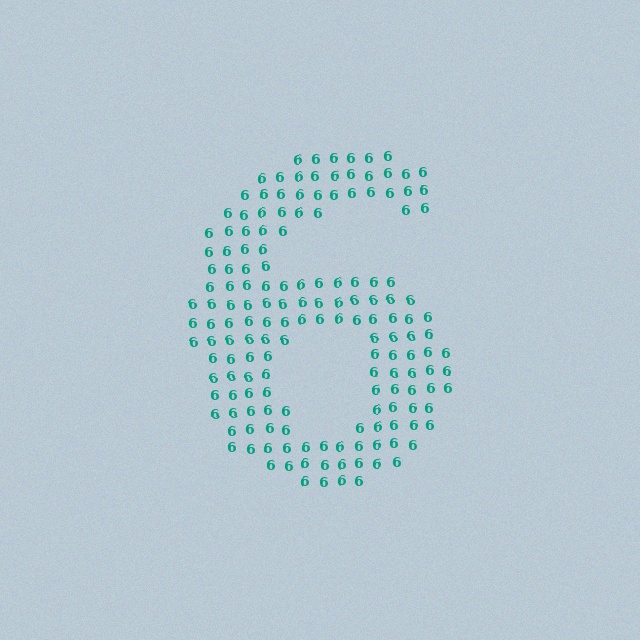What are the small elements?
The small elements are digit 6's.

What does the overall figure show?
The overall figure shows the digit 6.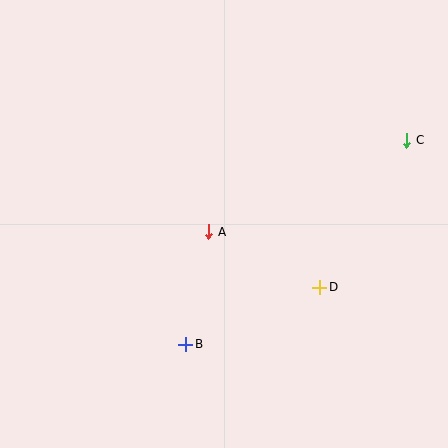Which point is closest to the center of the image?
Point A at (209, 232) is closest to the center.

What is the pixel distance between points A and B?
The distance between A and B is 115 pixels.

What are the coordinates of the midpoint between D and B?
The midpoint between D and B is at (253, 316).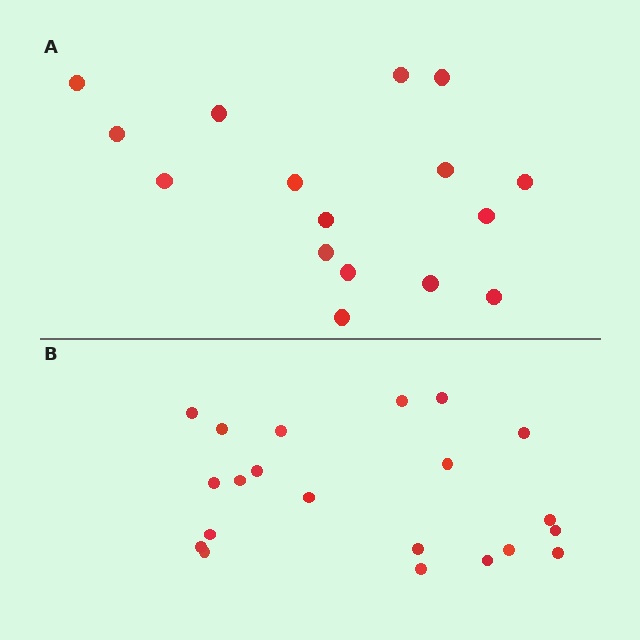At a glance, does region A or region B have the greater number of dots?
Region B (the bottom region) has more dots.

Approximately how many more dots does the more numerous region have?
Region B has about 5 more dots than region A.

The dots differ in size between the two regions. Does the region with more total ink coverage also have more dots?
No. Region A has more total ink coverage because its dots are larger, but region B actually contains more individual dots. Total area can be misleading — the number of items is what matters here.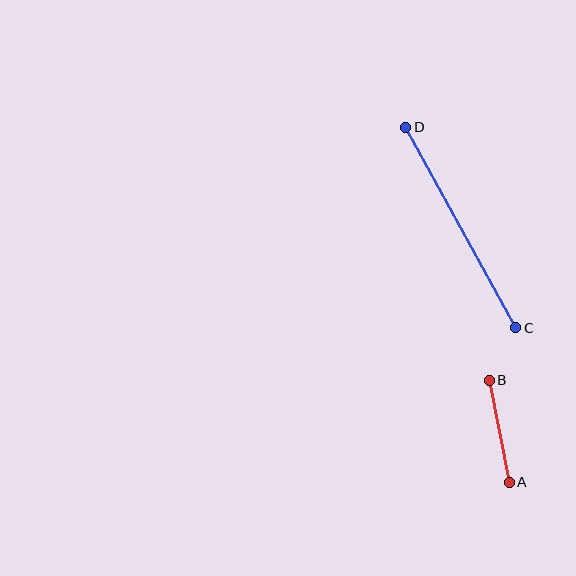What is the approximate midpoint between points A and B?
The midpoint is at approximately (499, 431) pixels.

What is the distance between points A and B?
The distance is approximately 104 pixels.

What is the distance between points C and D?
The distance is approximately 229 pixels.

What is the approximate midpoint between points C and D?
The midpoint is at approximately (461, 227) pixels.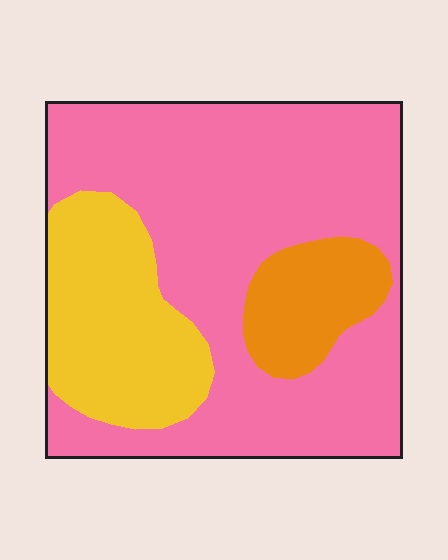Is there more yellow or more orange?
Yellow.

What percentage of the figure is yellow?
Yellow covers 23% of the figure.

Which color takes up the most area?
Pink, at roughly 65%.